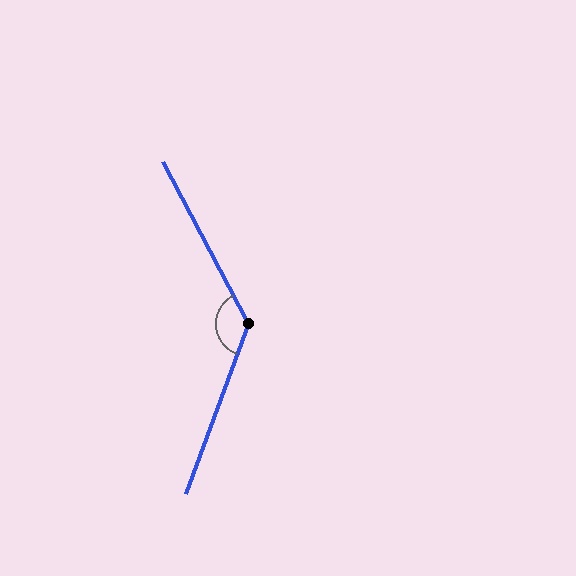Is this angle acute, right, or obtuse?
It is obtuse.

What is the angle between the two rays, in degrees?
Approximately 132 degrees.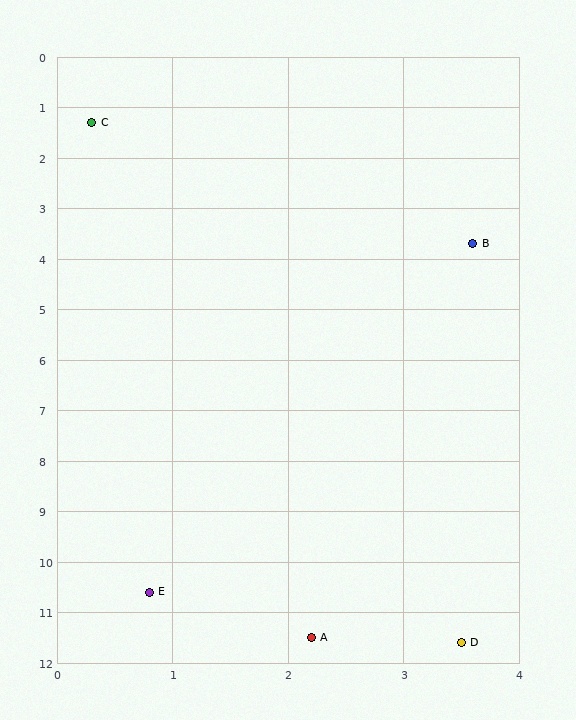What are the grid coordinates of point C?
Point C is at approximately (0.3, 1.3).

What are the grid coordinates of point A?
Point A is at approximately (2.2, 11.5).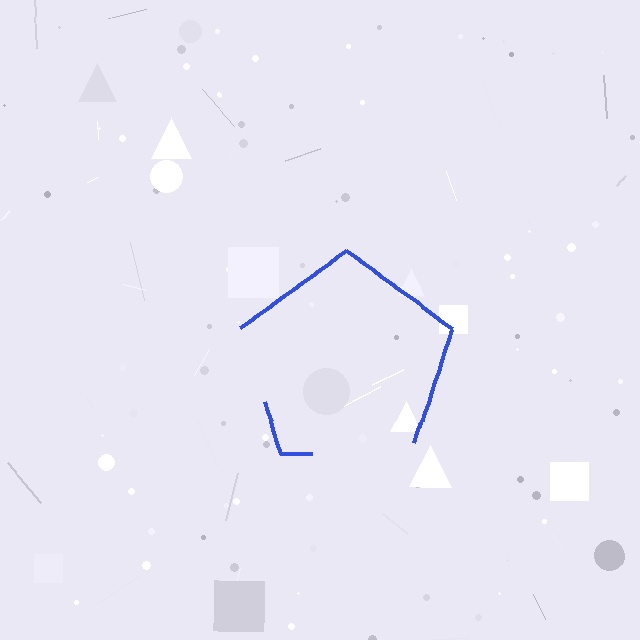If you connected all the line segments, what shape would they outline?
They would outline a pentagon.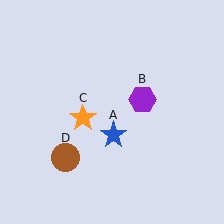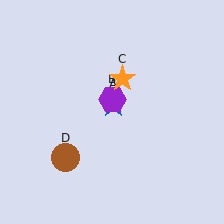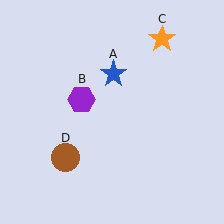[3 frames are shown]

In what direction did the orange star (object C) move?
The orange star (object C) moved up and to the right.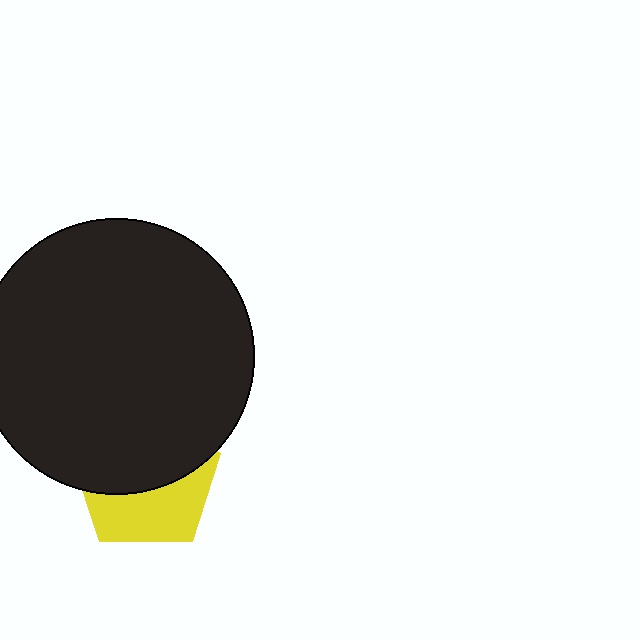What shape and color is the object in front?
The object in front is a black circle.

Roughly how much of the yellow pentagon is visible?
A small part of it is visible (roughly 43%).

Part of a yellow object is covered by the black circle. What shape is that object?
It is a pentagon.